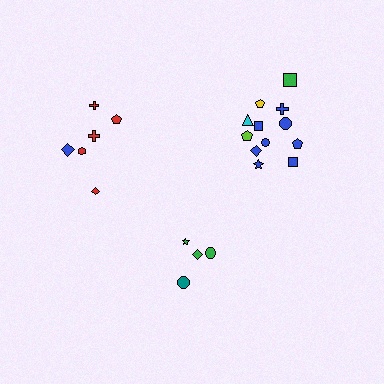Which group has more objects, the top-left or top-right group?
The top-right group.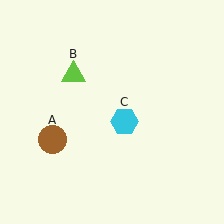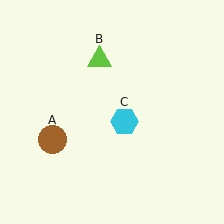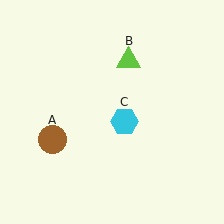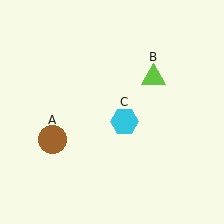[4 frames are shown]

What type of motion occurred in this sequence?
The lime triangle (object B) rotated clockwise around the center of the scene.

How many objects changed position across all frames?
1 object changed position: lime triangle (object B).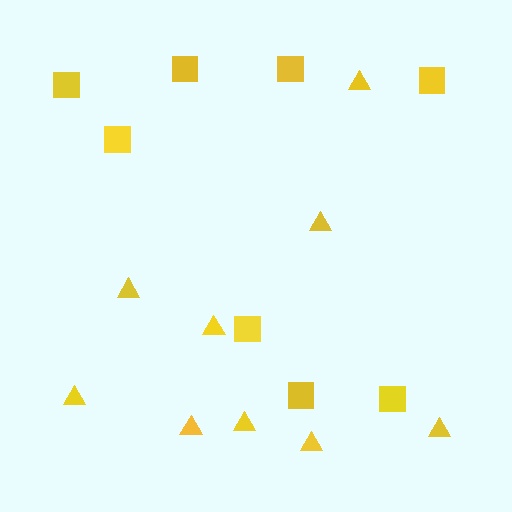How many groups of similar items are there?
There are 2 groups: one group of triangles (9) and one group of squares (8).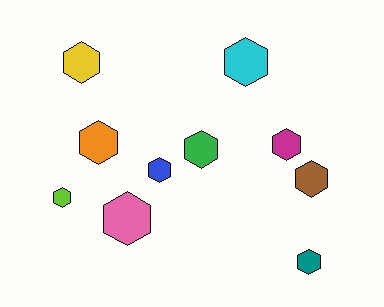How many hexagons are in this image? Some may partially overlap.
There are 10 hexagons.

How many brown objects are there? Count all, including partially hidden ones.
There is 1 brown object.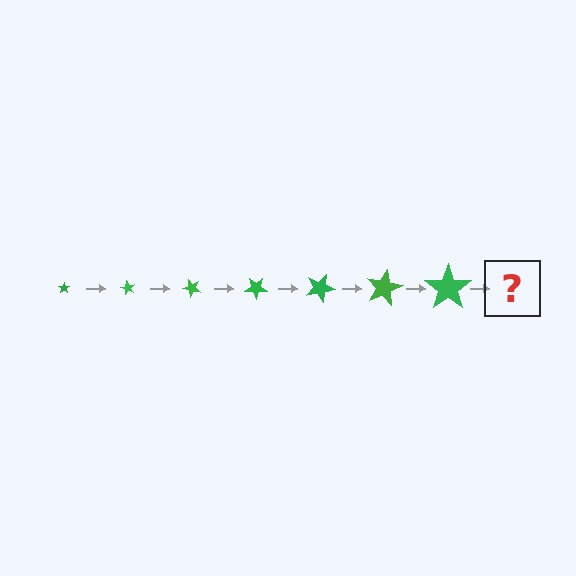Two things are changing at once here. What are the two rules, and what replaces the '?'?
The two rules are that the star grows larger each step and it rotates 60 degrees each step. The '?' should be a star, larger than the previous one and rotated 420 degrees from the start.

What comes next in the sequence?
The next element should be a star, larger than the previous one and rotated 420 degrees from the start.